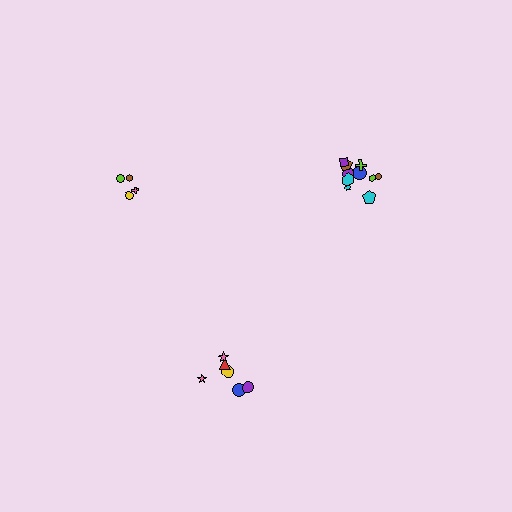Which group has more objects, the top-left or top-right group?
The top-right group.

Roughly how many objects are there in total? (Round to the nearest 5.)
Roughly 20 objects in total.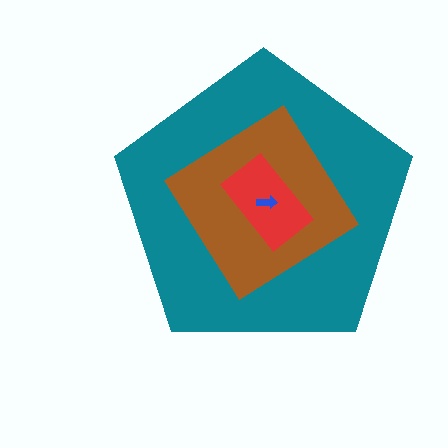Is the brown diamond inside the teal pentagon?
Yes.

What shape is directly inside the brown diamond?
The red rectangle.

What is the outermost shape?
The teal pentagon.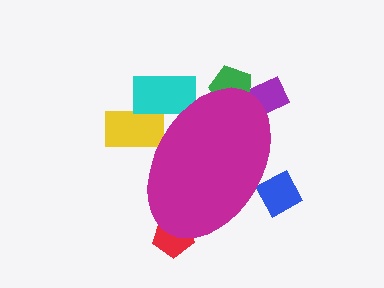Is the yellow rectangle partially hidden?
Yes, the yellow rectangle is partially hidden behind the magenta ellipse.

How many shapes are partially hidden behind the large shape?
6 shapes are partially hidden.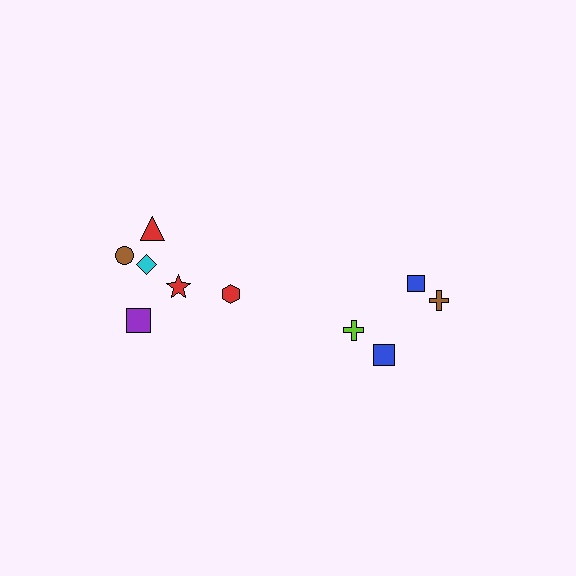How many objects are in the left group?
There are 6 objects.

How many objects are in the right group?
There are 4 objects.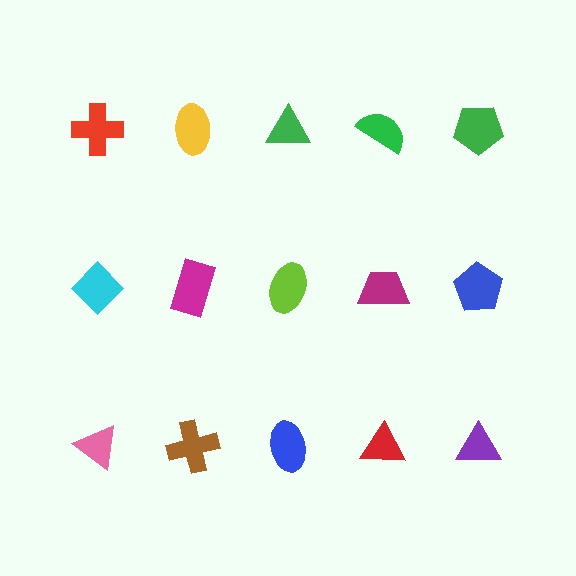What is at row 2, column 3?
A lime ellipse.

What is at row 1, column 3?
A green triangle.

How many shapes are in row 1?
5 shapes.